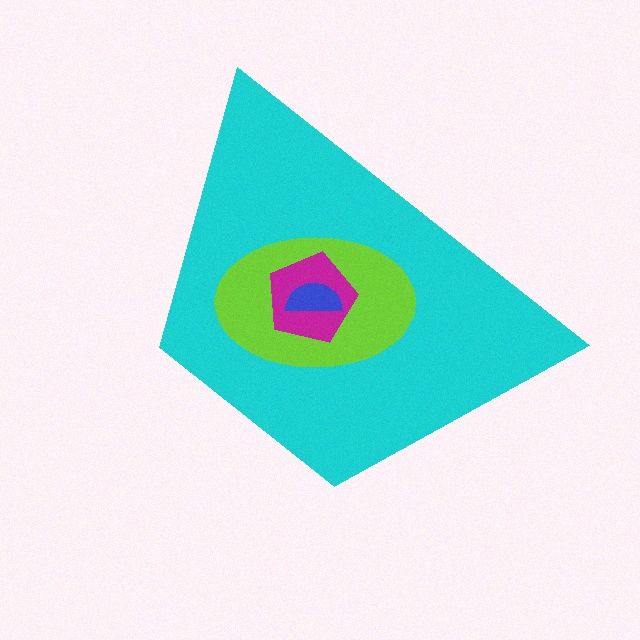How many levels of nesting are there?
4.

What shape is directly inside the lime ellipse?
The magenta pentagon.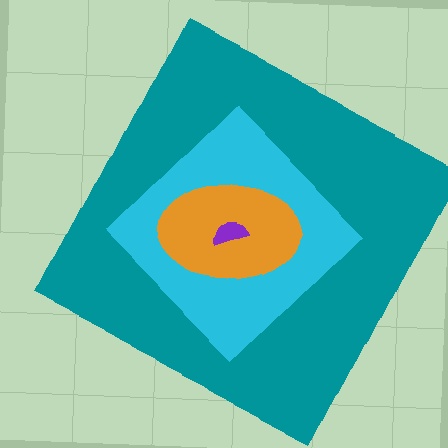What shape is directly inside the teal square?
The cyan diamond.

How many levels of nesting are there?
4.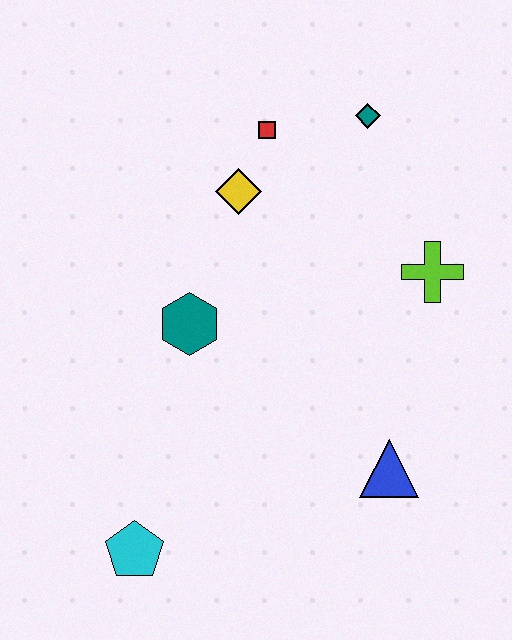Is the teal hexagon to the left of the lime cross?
Yes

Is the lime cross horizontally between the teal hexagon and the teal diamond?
No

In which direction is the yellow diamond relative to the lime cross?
The yellow diamond is to the left of the lime cross.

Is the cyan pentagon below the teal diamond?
Yes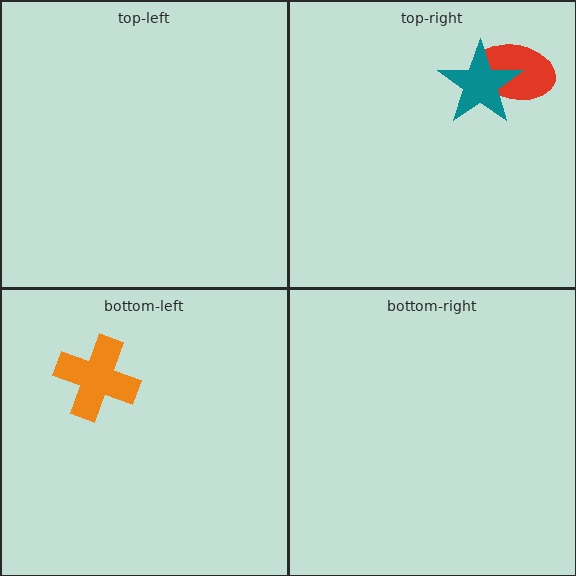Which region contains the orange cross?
The bottom-left region.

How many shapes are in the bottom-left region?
1.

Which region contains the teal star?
The top-right region.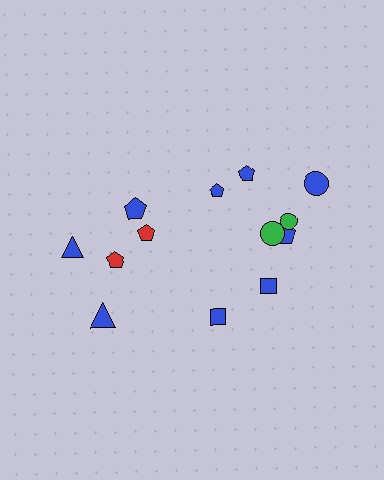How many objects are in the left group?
There are 5 objects.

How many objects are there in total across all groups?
There are 13 objects.